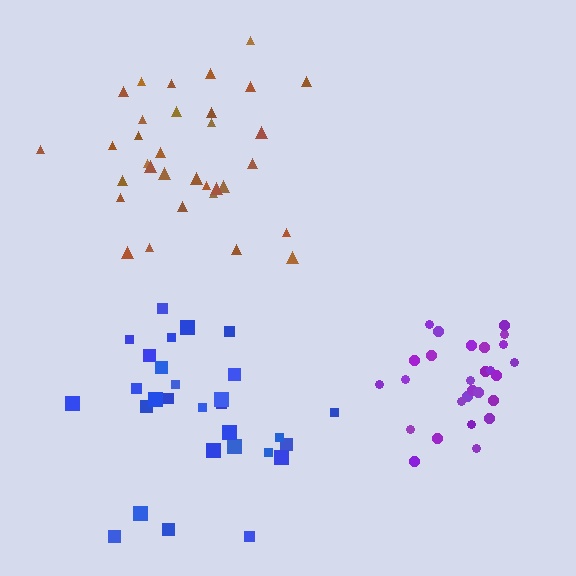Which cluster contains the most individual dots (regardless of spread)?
Brown (33).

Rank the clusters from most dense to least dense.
purple, brown, blue.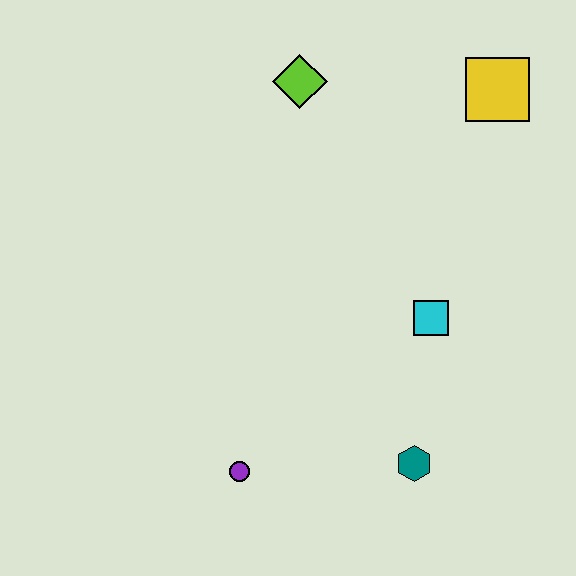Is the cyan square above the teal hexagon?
Yes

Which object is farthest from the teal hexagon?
The lime diamond is farthest from the teal hexagon.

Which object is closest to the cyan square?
The teal hexagon is closest to the cyan square.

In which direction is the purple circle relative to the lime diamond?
The purple circle is below the lime diamond.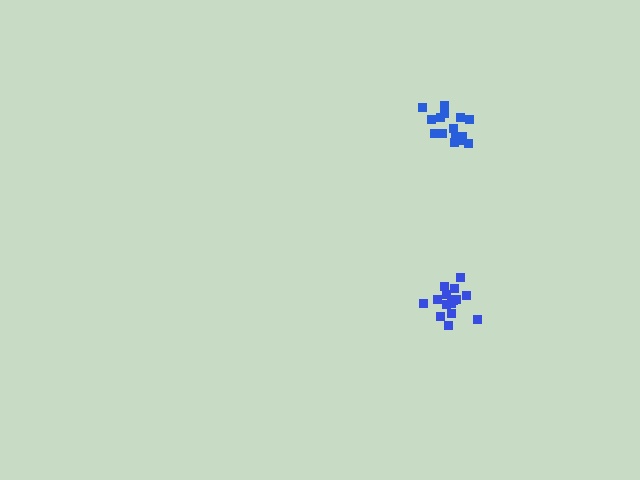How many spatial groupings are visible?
There are 2 spatial groupings.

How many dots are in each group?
Group 1: 15 dots, Group 2: 15 dots (30 total).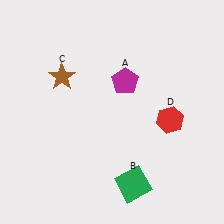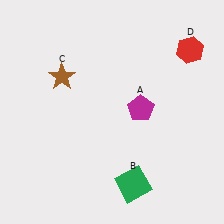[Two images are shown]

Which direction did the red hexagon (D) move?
The red hexagon (D) moved up.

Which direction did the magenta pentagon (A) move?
The magenta pentagon (A) moved down.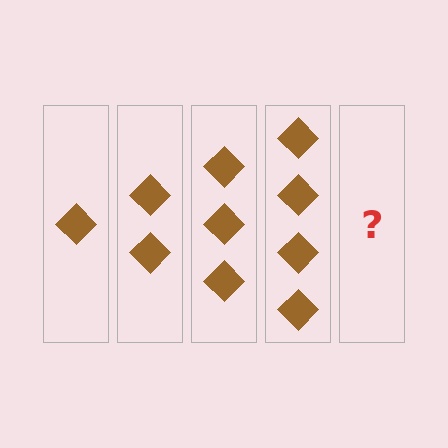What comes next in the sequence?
The next element should be 5 diamonds.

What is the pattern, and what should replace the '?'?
The pattern is that each step adds one more diamond. The '?' should be 5 diamonds.